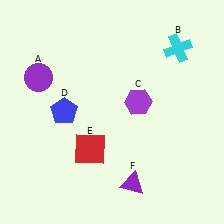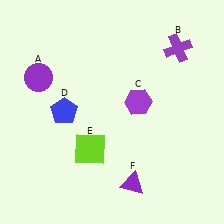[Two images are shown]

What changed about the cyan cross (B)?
In Image 1, B is cyan. In Image 2, it changed to purple.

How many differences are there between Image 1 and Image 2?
There are 2 differences between the two images.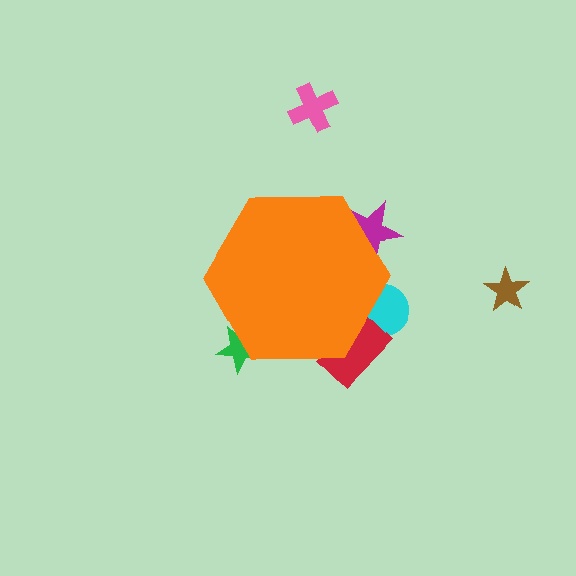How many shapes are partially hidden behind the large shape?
4 shapes are partially hidden.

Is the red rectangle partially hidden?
Yes, the red rectangle is partially hidden behind the orange hexagon.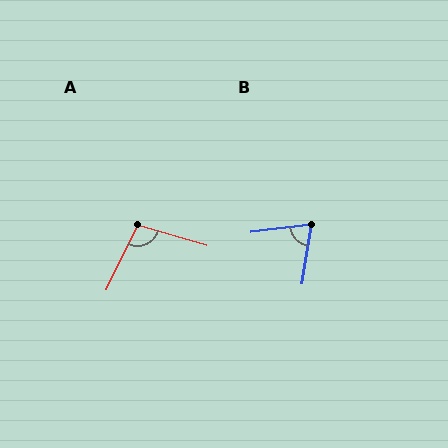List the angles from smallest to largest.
B (74°), A (99°).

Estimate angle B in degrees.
Approximately 74 degrees.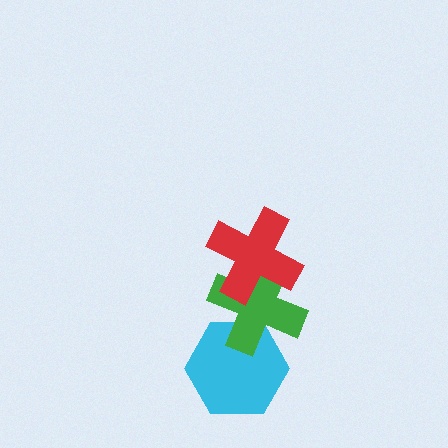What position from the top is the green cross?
The green cross is 2nd from the top.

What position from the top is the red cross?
The red cross is 1st from the top.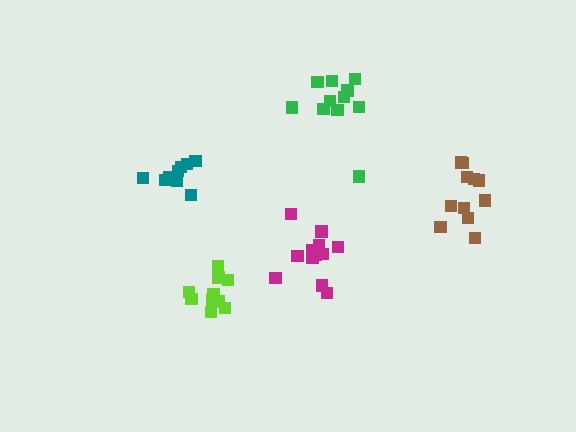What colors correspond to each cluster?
The clusters are colored: green, teal, lime, brown, magenta.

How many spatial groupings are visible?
There are 5 spatial groupings.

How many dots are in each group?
Group 1: 11 dots, Group 2: 9 dots, Group 3: 11 dots, Group 4: 11 dots, Group 5: 12 dots (54 total).